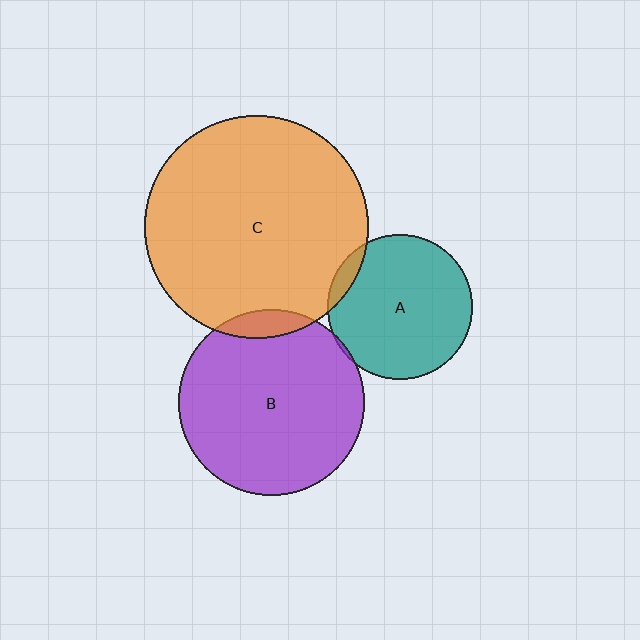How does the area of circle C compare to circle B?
Approximately 1.4 times.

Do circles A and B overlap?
Yes.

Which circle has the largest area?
Circle C (orange).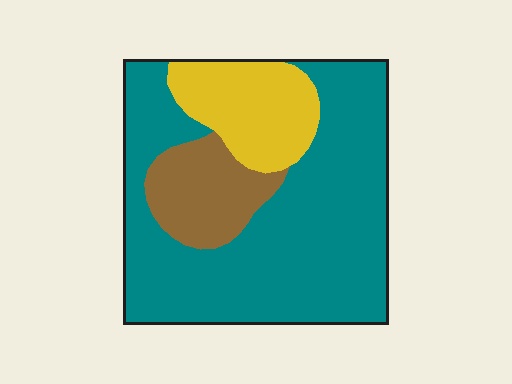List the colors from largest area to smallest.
From largest to smallest: teal, yellow, brown.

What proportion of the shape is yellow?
Yellow covers roughly 20% of the shape.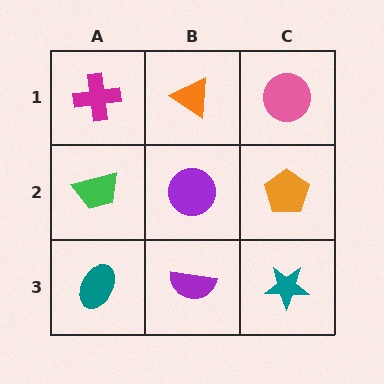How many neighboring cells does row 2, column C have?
3.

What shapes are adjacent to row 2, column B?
An orange triangle (row 1, column B), a purple semicircle (row 3, column B), a green trapezoid (row 2, column A), an orange pentagon (row 2, column C).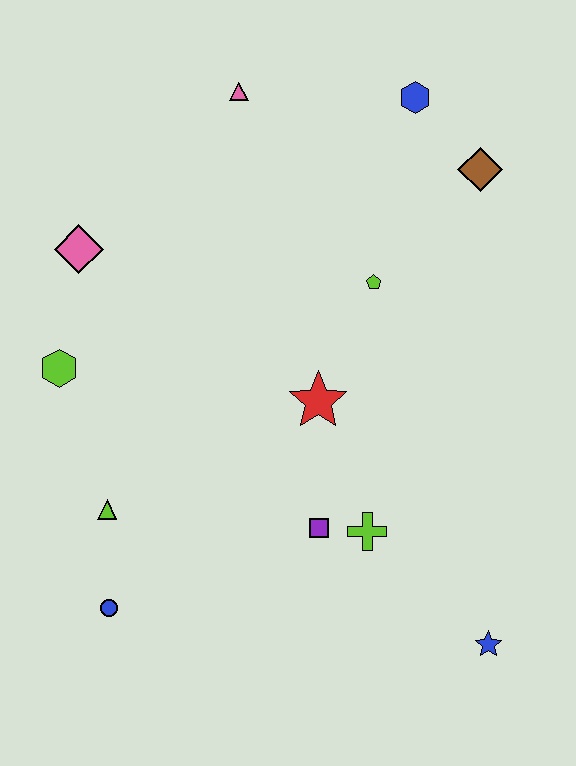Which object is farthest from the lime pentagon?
The blue circle is farthest from the lime pentagon.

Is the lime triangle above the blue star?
Yes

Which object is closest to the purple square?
The lime cross is closest to the purple square.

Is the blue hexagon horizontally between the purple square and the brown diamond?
Yes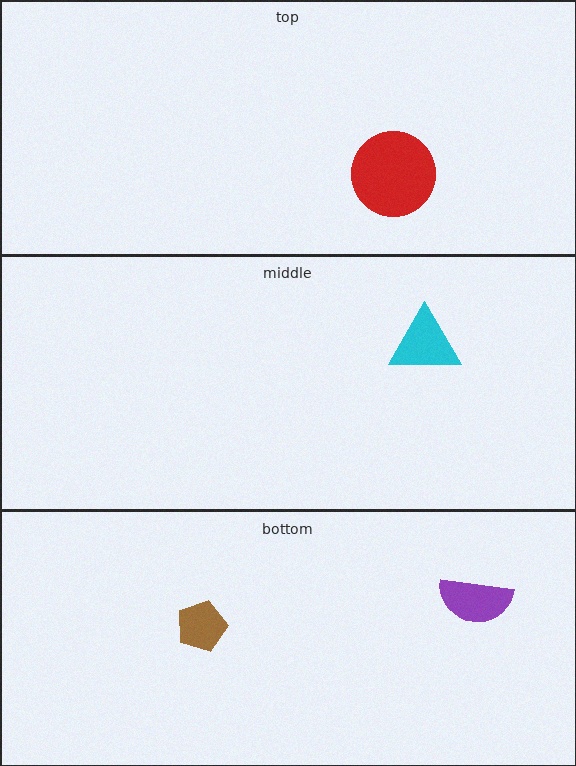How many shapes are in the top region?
1.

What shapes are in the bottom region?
The purple semicircle, the brown pentagon.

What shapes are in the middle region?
The cyan triangle.